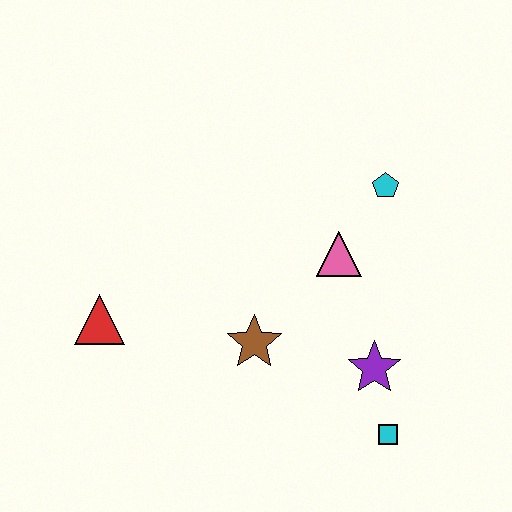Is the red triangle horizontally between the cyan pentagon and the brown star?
No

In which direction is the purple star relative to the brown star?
The purple star is to the right of the brown star.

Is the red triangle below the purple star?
No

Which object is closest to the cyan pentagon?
The pink triangle is closest to the cyan pentagon.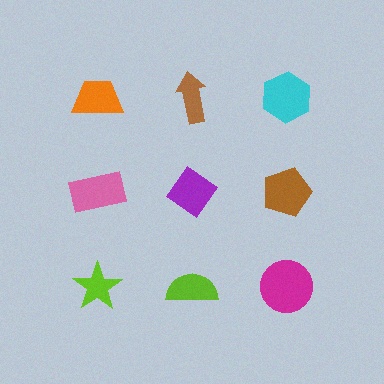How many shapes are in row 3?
3 shapes.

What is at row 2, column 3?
A brown pentagon.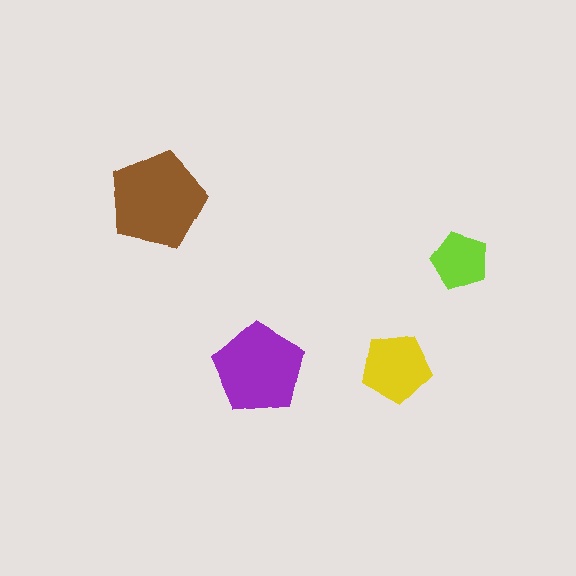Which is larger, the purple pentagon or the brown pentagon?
The brown one.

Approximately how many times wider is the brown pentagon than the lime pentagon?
About 1.5 times wider.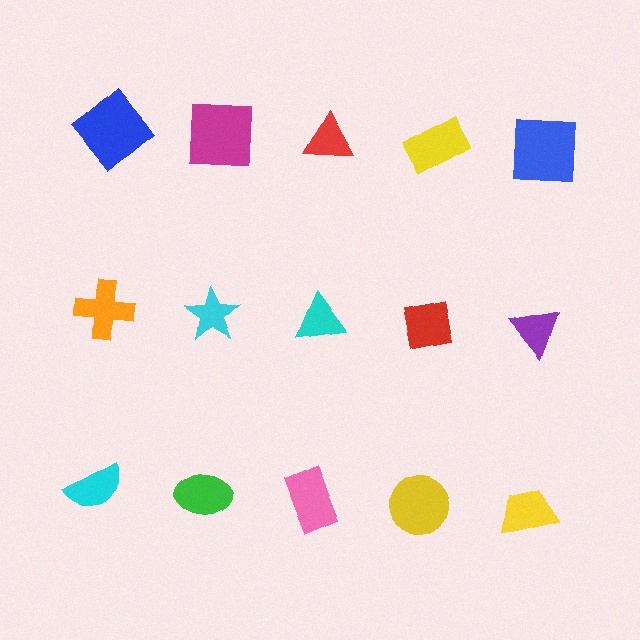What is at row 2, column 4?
A red square.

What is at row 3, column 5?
A yellow trapezoid.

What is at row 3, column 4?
A yellow circle.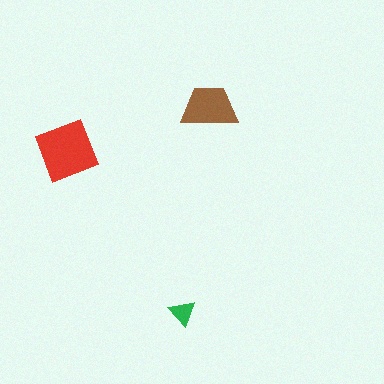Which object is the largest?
The red diamond.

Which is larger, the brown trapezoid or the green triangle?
The brown trapezoid.